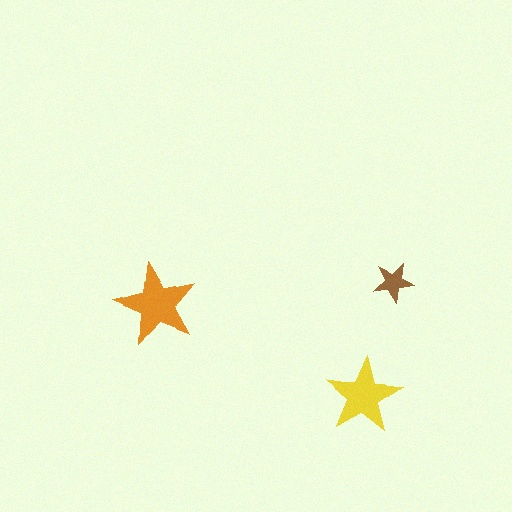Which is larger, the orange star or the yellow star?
The orange one.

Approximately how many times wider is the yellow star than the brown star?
About 2 times wider.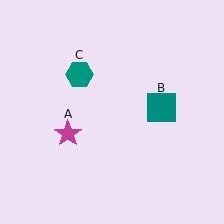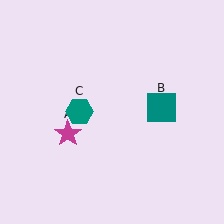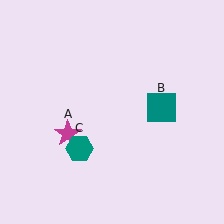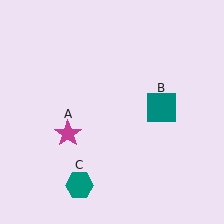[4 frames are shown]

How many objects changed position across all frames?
1 object changed position: teal hexagon (object C).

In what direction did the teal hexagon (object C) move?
The teal hexagon (object C) moved down.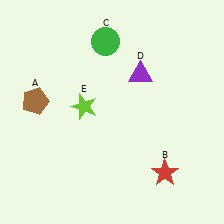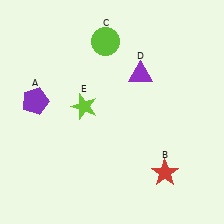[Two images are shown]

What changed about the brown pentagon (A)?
In Image 1, A is brown. In Image 2, it changed to purple.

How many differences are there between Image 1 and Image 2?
There are 2 differences between the two images.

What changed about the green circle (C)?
In Image 1, C is green. In Image 2, it changed to lime.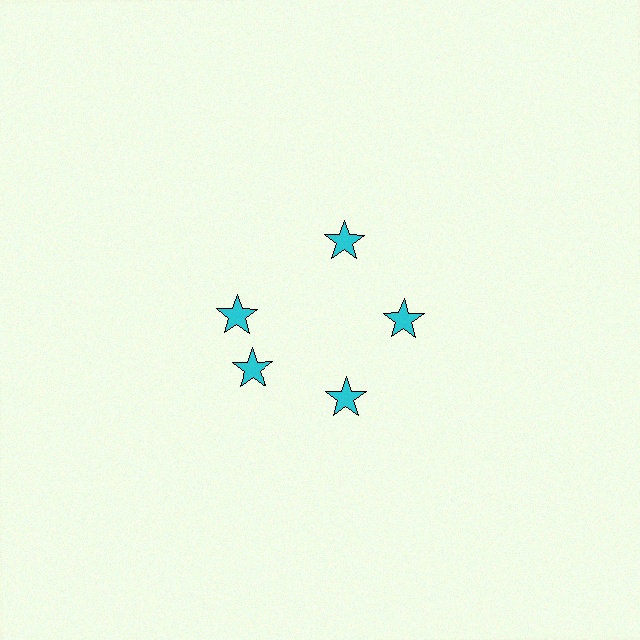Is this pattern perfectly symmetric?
No. The 5 cyan stars are arranged in a ring, but one element near the 10 o'clock position is rotated out of alignment along the ring, breaking the 5-fold rotational symmetry.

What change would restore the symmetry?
The symmetry would be restored by rotating it back into even spacing with its neighbors so that all 5 stars sit at equal angles and equal distance from the center.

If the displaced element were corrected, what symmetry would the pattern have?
It would have 5-fold rotational symmetry — the pattern would map onto itself every 72 degrees.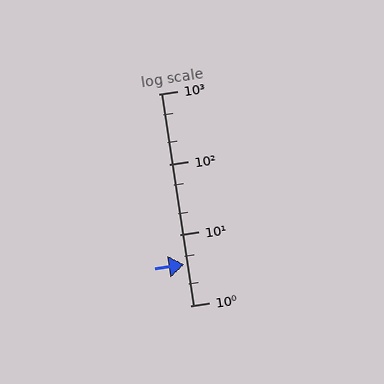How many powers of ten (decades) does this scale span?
The scale spans 3 decades, from 1 to 1000.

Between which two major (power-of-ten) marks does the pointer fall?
The pointer is between 1 and 10.